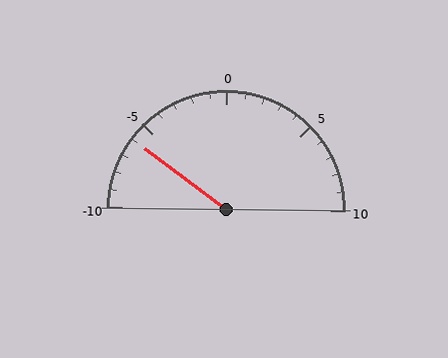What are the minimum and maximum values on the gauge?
The gauge ranges from -10 to 10.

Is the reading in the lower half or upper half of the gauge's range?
The reading is in the lower half of the range (-10 to 10).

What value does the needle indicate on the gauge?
The needle indicates approximately -6.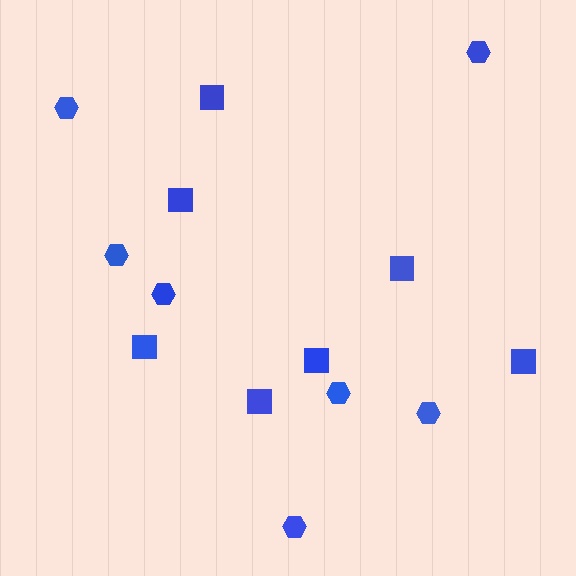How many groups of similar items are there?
There are 2 groups: one group of hexagons (7) and one group of squares (7).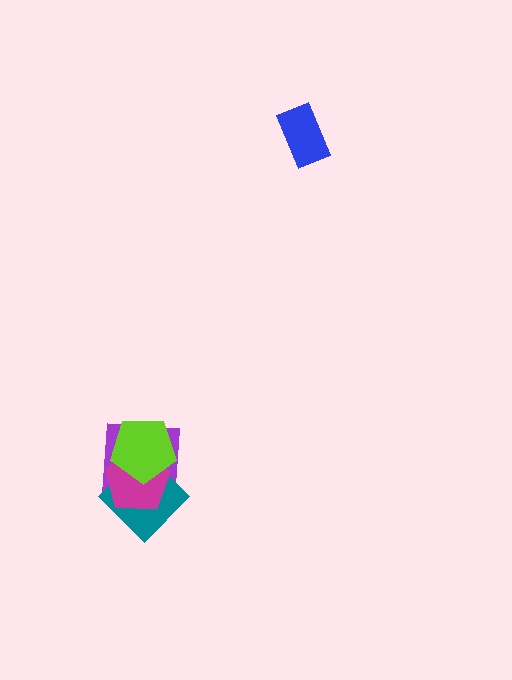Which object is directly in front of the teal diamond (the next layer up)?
The magenta pentagon is directly in front of the teal diamond.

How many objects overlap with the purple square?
3 objects overlap with the purple square.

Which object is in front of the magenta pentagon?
The lime pentagon is in front of the magenta pentagon.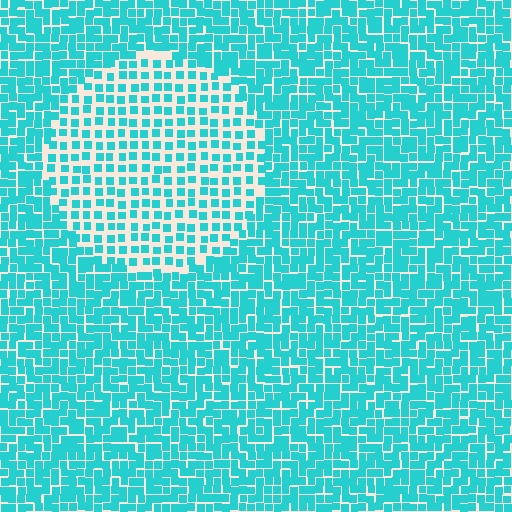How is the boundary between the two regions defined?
The boundary is defined by a change in element density (approximately 1.9x ratio). All elements are the same color, size, and shape.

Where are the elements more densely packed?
The elements are more densely packed outside the circle boundary.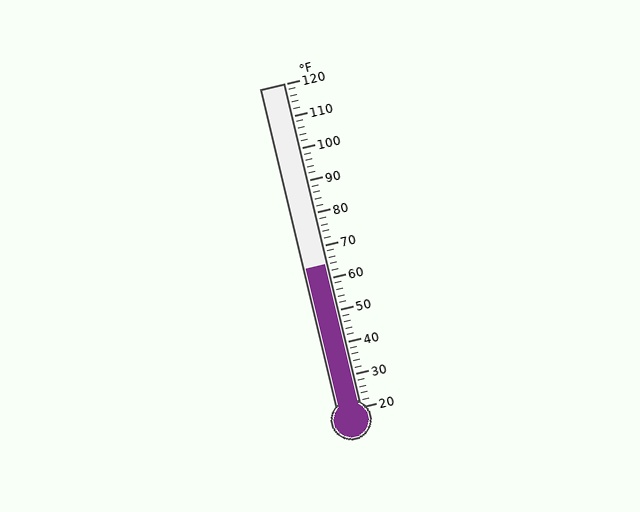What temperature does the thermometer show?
The thermometer shows approximately 64°F.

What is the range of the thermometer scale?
The thermometer scale ranges from 20°F to 120°F.